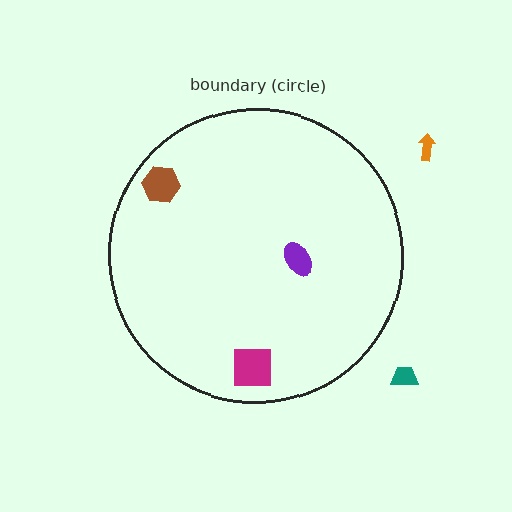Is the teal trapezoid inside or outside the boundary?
Outside.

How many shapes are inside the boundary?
3 inside, 2 outside.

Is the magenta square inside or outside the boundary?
Inside.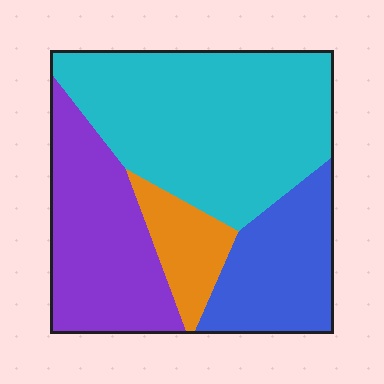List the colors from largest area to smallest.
From largest to smallest: cyan, purple, blue, orange.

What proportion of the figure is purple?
Purple covers about 25% of the figure.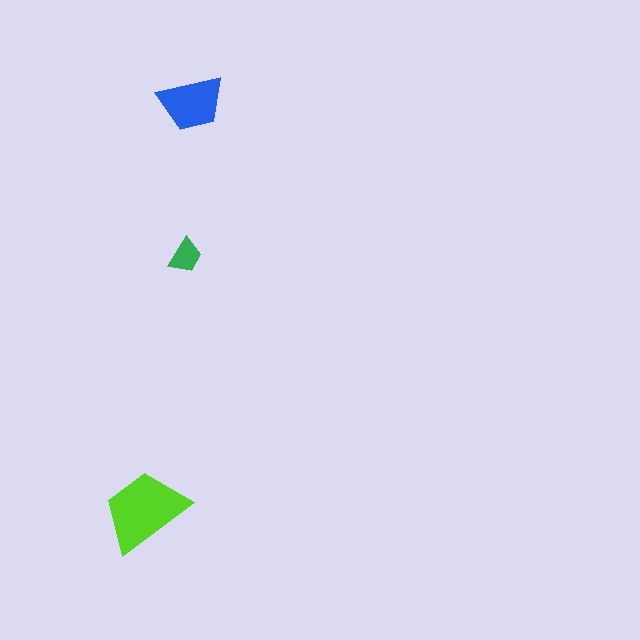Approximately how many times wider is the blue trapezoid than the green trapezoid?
About 2 times wider.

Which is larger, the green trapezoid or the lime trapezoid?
The lime one.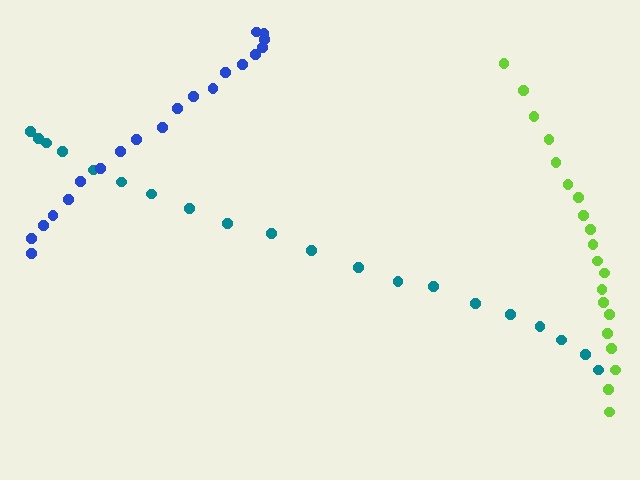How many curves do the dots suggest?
There are 3 distinct paths.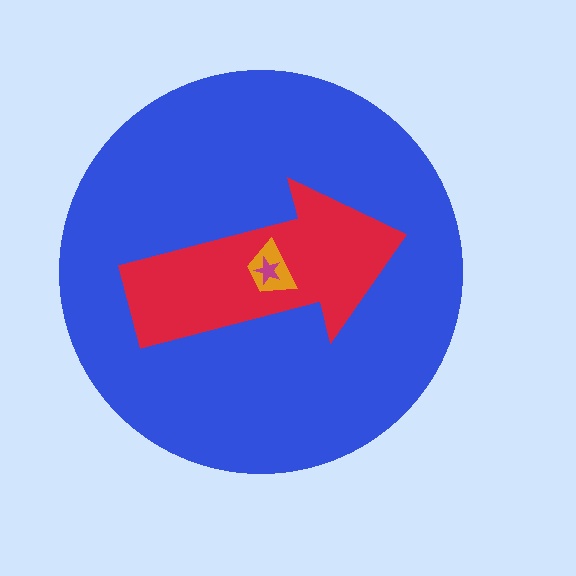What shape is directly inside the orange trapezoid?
The magenta star.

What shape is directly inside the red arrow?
The orange trapezoid.